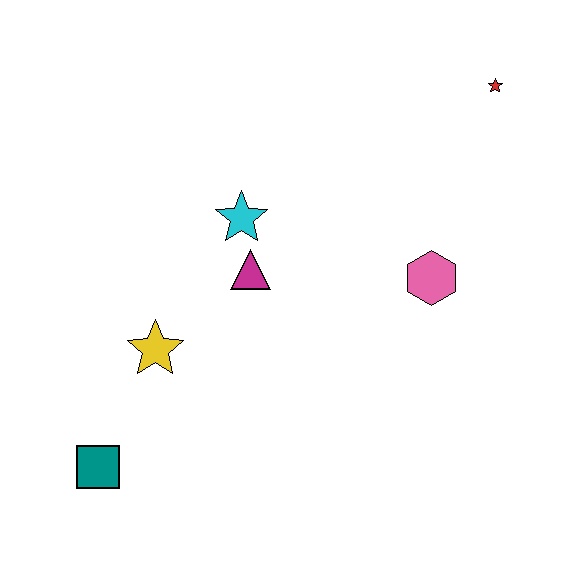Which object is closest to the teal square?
The yellow star is closest to the teal square.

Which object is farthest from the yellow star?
The red star is farthest from the yellow star.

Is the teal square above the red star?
No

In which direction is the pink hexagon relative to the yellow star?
The pink hexagon is to the right of the yellow star.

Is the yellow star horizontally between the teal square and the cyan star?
Yes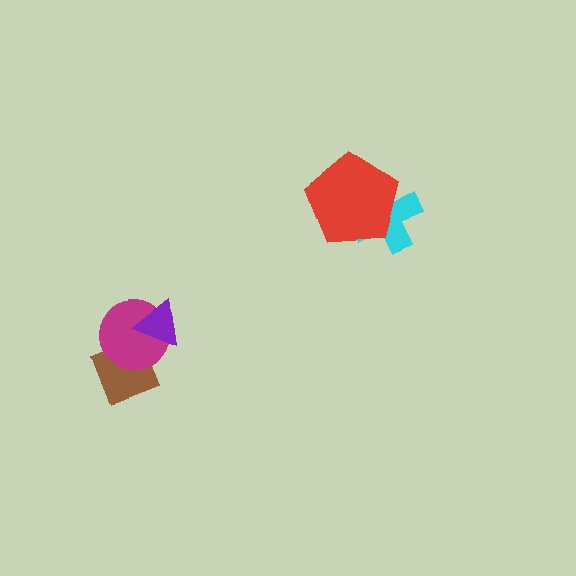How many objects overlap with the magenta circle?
2 objects overlap with the magenta circle.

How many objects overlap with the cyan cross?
1 object overlaps with the cyan cross.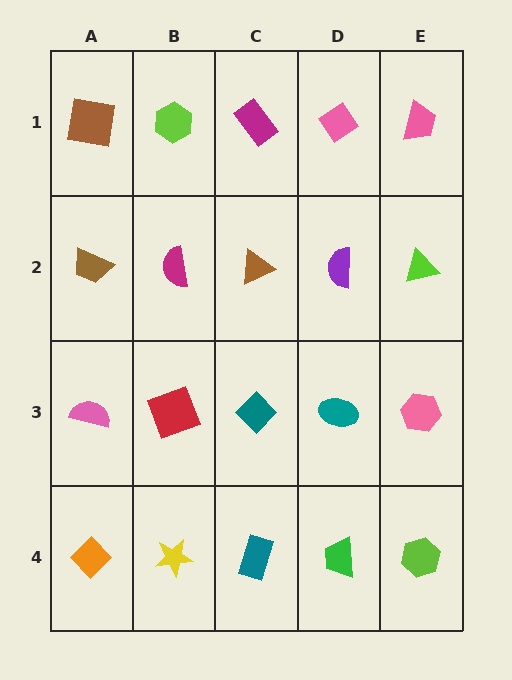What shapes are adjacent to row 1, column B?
A magenta semicircle (row 2, column B), a brown square (row 1, column A), a magenta rectangle (row 1, column C).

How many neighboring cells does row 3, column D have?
4.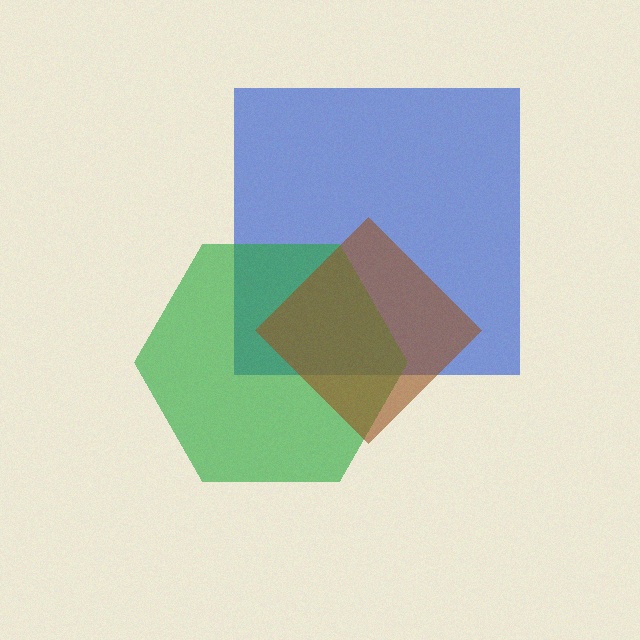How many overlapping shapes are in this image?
There are 3 overlapping shapes in the image.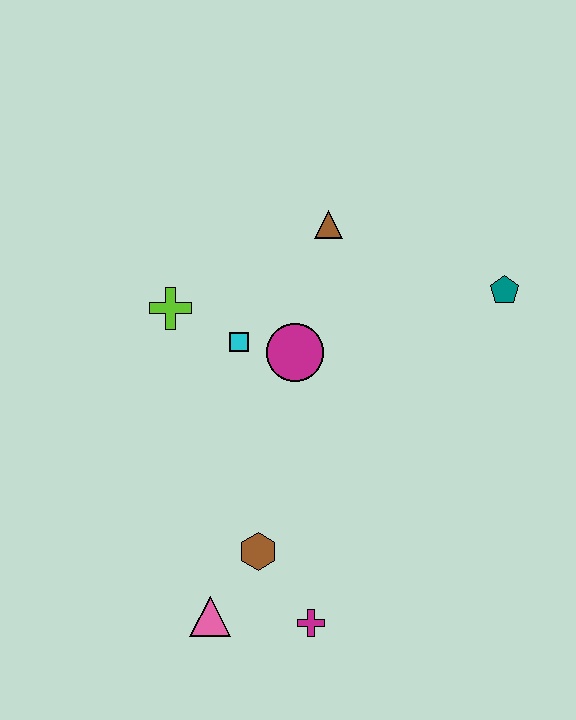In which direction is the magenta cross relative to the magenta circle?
The magenta cross is below the magenta circle.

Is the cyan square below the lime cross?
Yes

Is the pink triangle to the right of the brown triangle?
No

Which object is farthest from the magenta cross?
The brown triangle is farthest from the magenta cross.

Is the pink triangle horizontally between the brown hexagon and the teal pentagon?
No